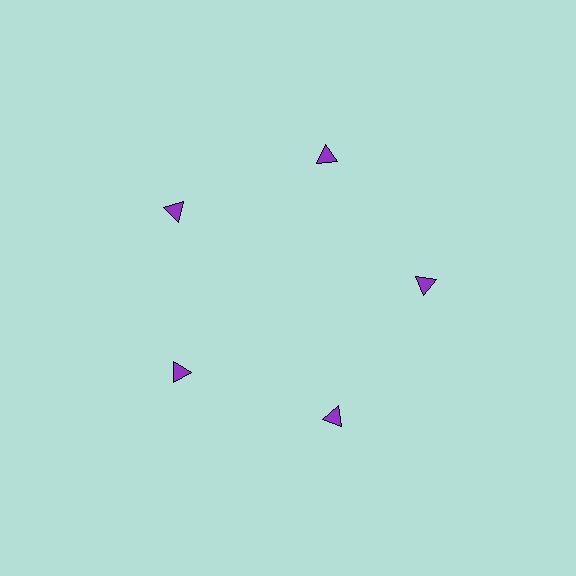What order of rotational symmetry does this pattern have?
This pattern has 5-fold rotational symmetry.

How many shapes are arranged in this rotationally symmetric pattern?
There are 5 shapes, arranged in 5 groups of 1.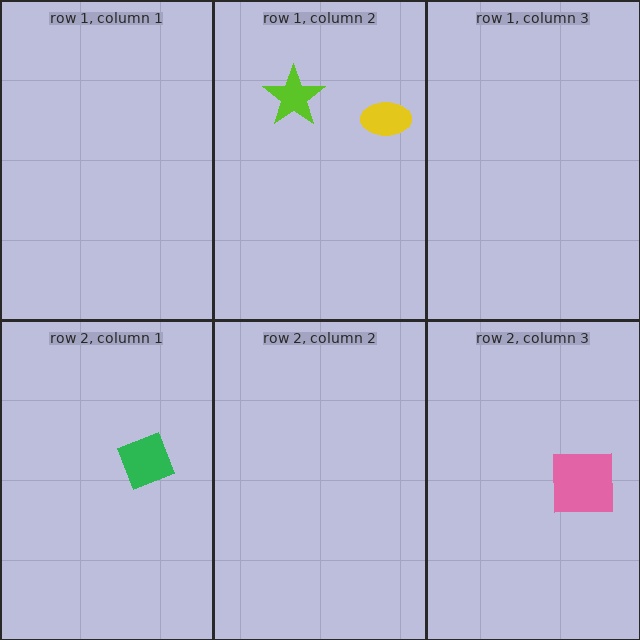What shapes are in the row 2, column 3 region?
The pink square.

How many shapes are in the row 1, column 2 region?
2.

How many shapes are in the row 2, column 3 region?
1.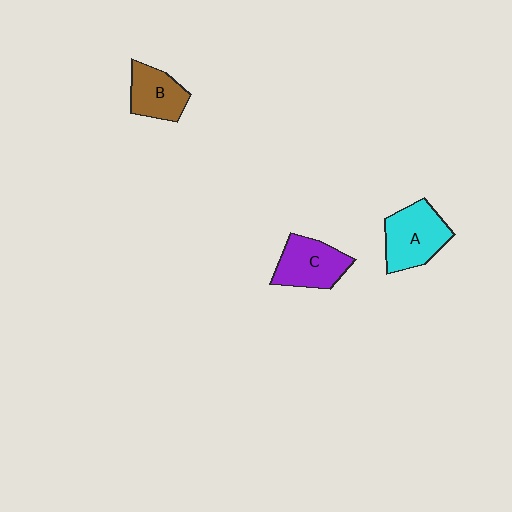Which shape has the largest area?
Shape A (cyan).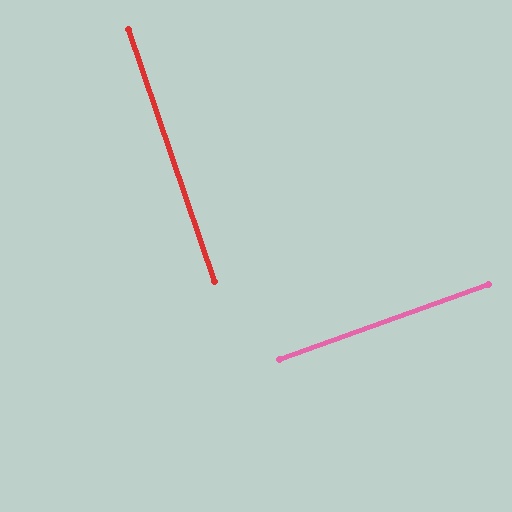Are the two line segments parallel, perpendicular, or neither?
Perpendicular — they meet at approximately 89°.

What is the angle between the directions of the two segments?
Approximately 89 degrees.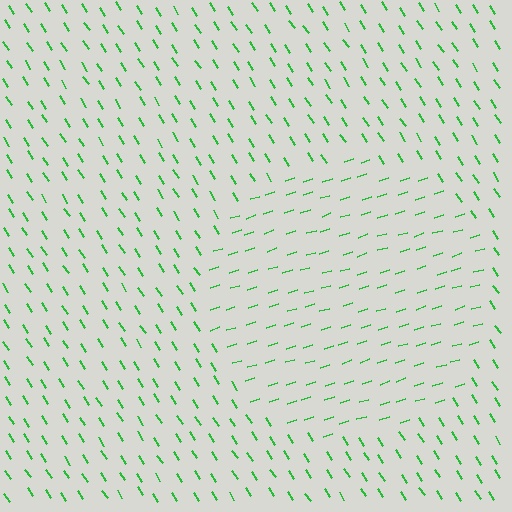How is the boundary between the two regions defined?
The boundary is defined purely by a change in line orientation (approximately 75 degrees difference). All lines are the same color and thickness.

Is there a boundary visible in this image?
Yes, there is a texture boundary formed by a change in line orientation.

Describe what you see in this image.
The image is filled with small green line segments. A circle region in the image has lines oriented differently from the surrounding lines, creating a visible texture boundary.